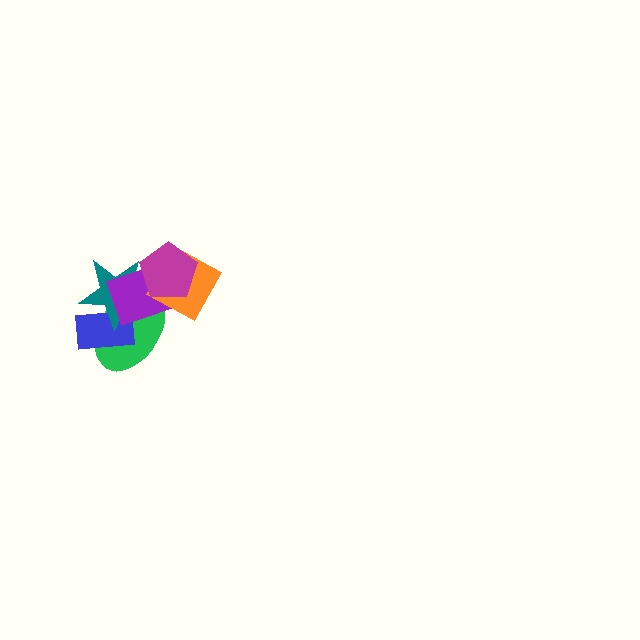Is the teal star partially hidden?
Yes, it is partially covered by another shape.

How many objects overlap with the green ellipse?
5 objects overlap with the green ellipse.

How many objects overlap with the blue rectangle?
3 objects overlap with the blue rectangle.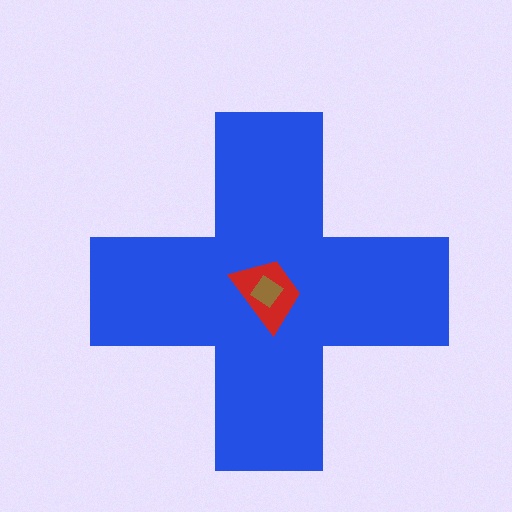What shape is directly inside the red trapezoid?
The brown diamond.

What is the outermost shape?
The blue cross.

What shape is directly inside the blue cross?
The red trapezoid.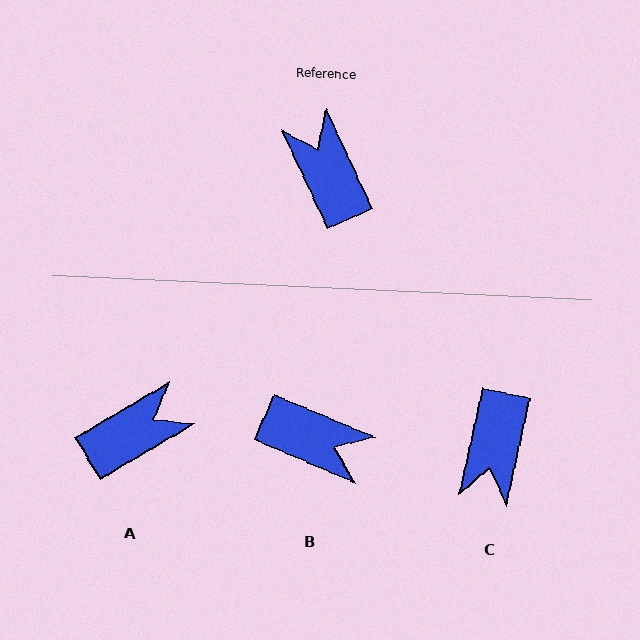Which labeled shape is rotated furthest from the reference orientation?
C, about 142 degrees away.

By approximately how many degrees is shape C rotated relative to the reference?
Approximately 142 degrees counter-clockwise.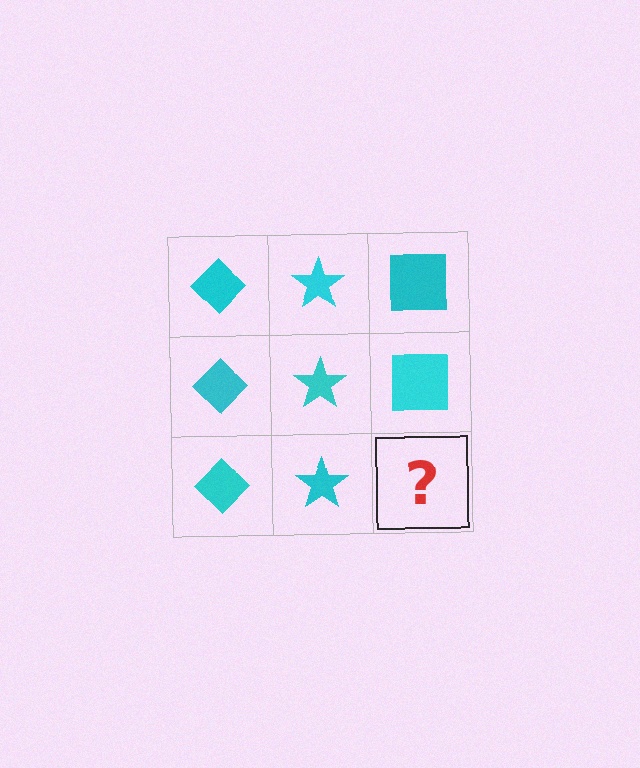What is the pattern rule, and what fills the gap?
The rule is that each column has a consistent shape. The gap should be filled with a cyan square.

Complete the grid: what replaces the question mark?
The question mark should be replaced with a cyan square.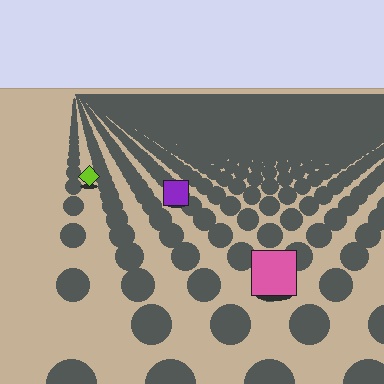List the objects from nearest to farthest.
From nearest to farthest: the pink square, the purple square, the lime diamond.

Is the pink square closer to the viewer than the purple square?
Yes. The pink square is closer — you can tell from the texture gradient: the ground texture is coarser near it.